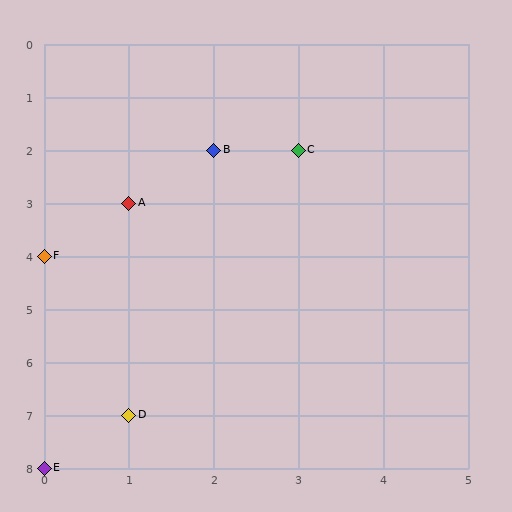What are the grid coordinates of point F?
Point F is at grid coordinates (0, 4).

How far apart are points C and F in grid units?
Points C and F are 3 columns and 2 rows apart (about 3.6 grid units diagonally).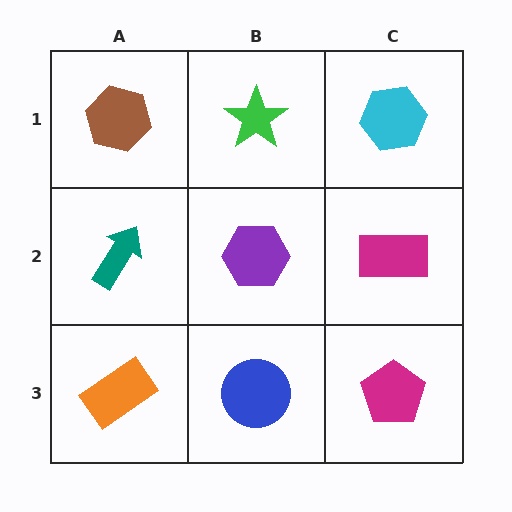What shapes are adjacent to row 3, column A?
A teal arrow (row 2, column A), a blue circle (row 3, column B).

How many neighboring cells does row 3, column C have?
2.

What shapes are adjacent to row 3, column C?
A magenta rectangle (row 2, column C), a blue circle (row 3, column B).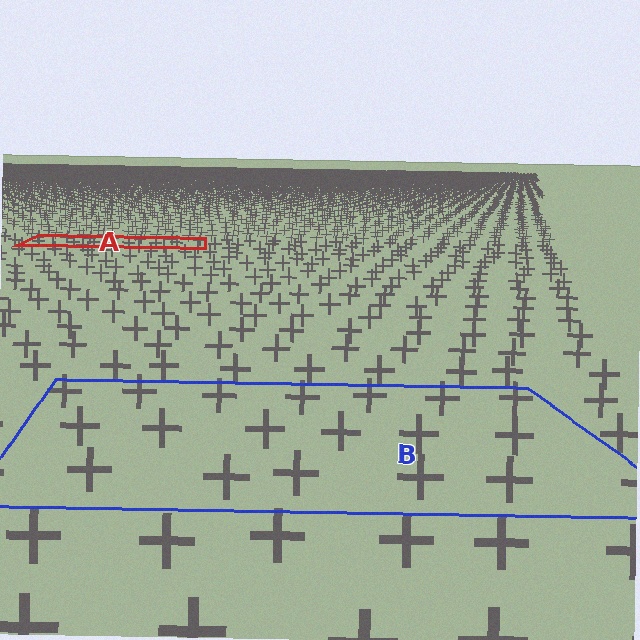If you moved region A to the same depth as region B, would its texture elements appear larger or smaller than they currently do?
They would appear larger. At a closer depth, the same texture elements are projected at a bigger on-screen size.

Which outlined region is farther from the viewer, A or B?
Region A is farther from the viewer — the texture elements inside it appear smaller and more densely packed.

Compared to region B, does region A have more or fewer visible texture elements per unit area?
Region A has more texture elements per unit area — they are packed more densely because it is farther away.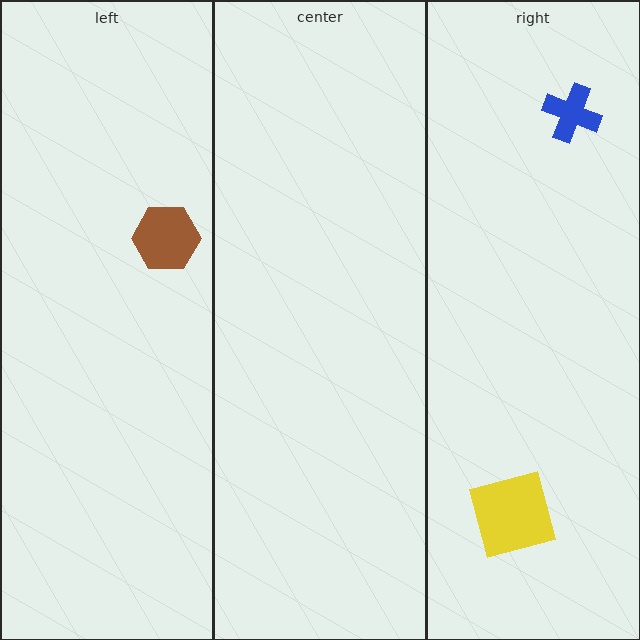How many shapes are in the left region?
1.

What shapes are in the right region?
The blue cross, the yellow square.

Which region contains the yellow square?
The right region.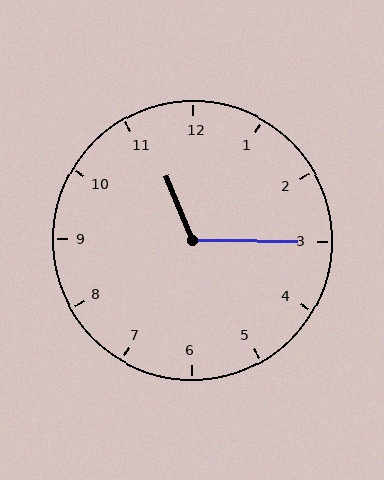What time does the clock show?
11:15.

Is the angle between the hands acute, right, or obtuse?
It is obtuse.